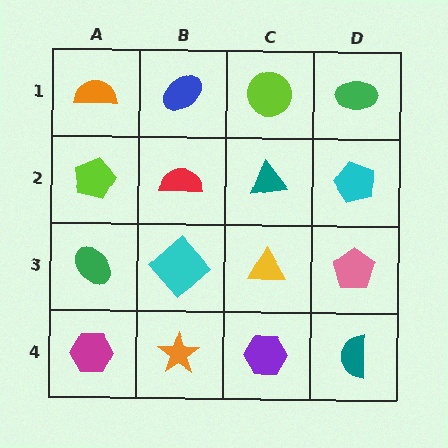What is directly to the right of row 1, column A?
A blue ellipse.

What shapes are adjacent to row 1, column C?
A teal triangle (row 2, column C), a blue ellipse (row 1, column B), a green ellipse (row 1, column D).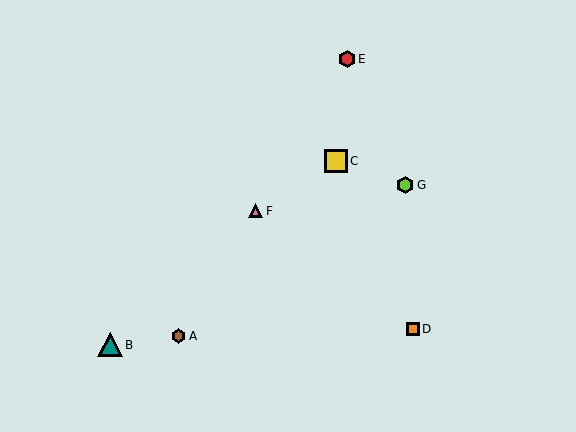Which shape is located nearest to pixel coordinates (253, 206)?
The pink triangle (labeled F) at (255, 211) is nearest to that location.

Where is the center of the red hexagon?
The center of the red hexagon is at (347, 59).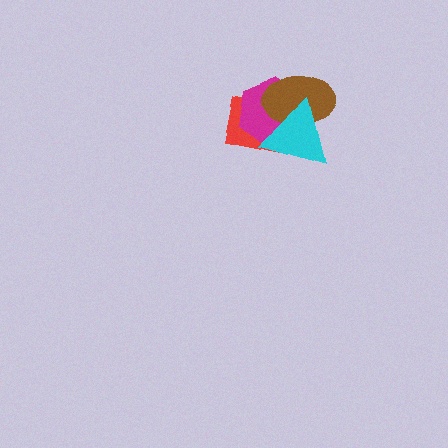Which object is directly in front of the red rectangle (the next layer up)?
The magenta hexagon is directly in front of the red rectangle.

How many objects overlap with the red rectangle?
3 objects overlap with the red rectangle.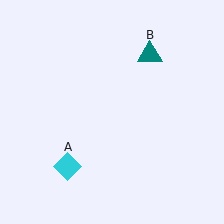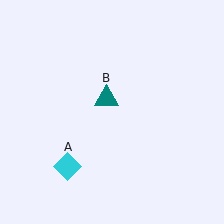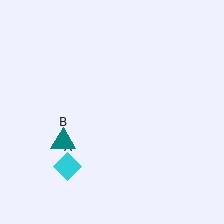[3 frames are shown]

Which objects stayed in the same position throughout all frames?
Cyan diamond (object A) remained stationary.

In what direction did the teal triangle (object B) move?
The teal triangle (object B) moved down and to the left.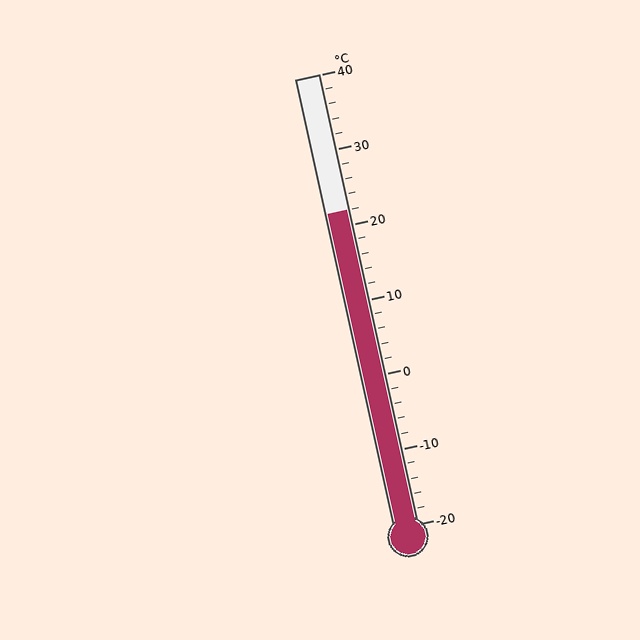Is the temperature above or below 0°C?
The temperature is above 0°C.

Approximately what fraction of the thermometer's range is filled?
The thermometer is filled to approximately 70% of its range.